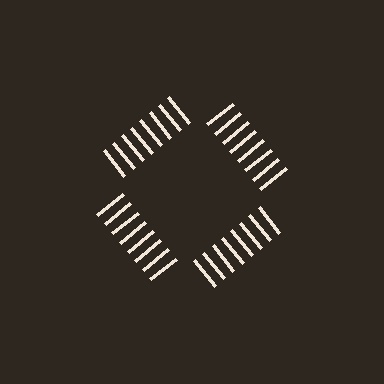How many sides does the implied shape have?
4 sides — the line-ends trace a square.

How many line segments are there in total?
32 — 8 along each of the 4 edges.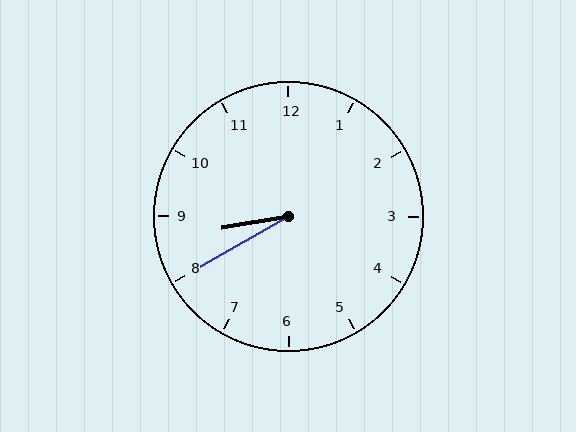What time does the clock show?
8:40.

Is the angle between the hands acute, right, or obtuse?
It is acute.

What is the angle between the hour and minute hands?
Approximately 20 degrees.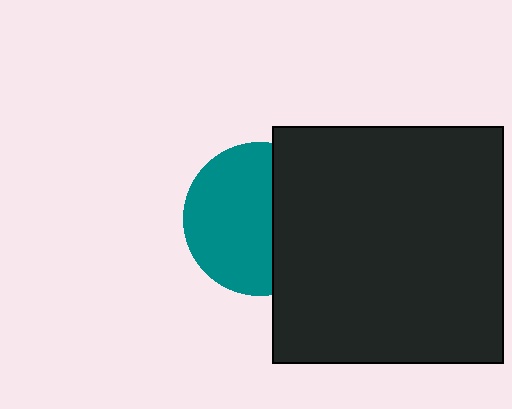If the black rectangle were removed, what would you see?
You would see the complete teal circle.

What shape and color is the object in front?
The object in front is a black rectangle.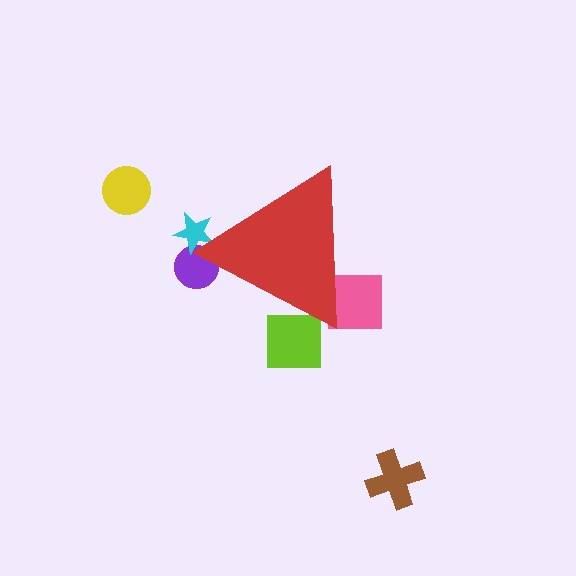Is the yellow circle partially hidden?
No, the yellow circle is fully visible.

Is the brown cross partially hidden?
No, the brown cross is fully visible.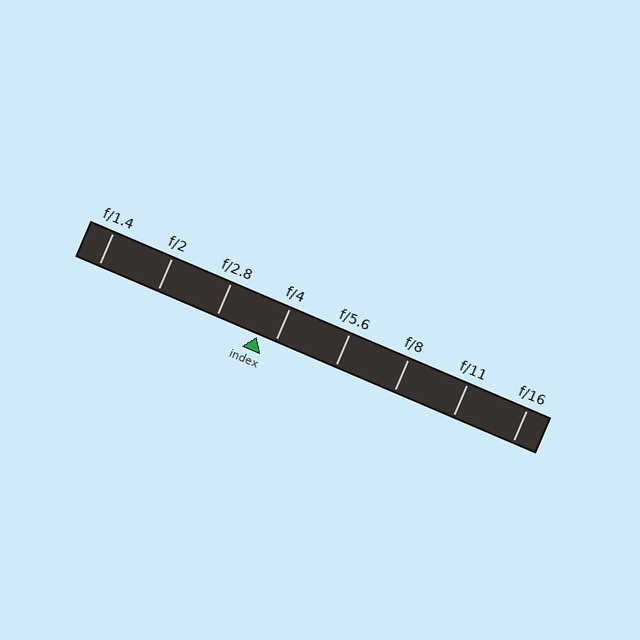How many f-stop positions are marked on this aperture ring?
There are 8 f-stop positions marked.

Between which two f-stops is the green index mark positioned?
The index mark is between f/2.8 and f/4.